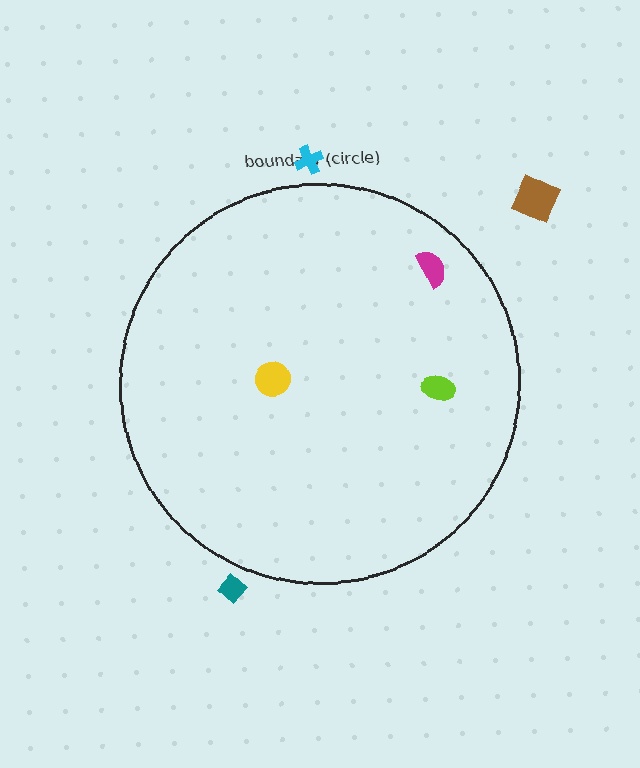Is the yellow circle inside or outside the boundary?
Inside.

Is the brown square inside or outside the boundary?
Outside.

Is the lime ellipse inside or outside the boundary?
Inside.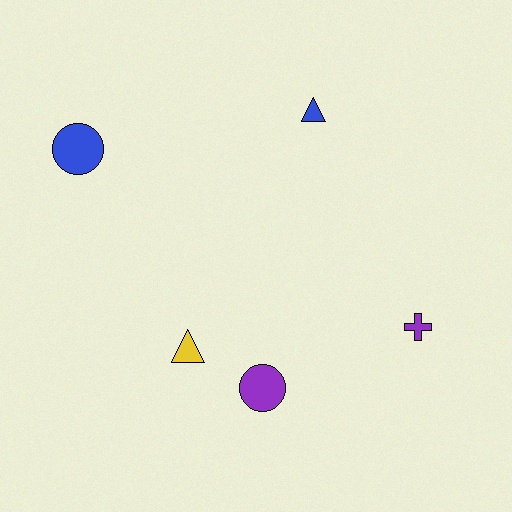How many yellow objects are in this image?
There is 1 yellow object.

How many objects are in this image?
There are 5 objects.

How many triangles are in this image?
There are 2 triangles.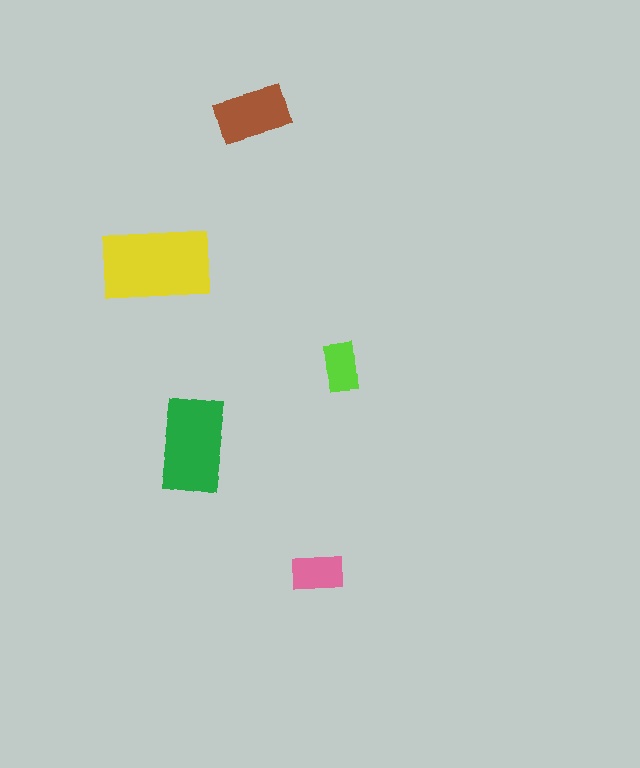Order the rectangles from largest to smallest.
the yellow one, the green one, the brown one, the pink one, the lime one.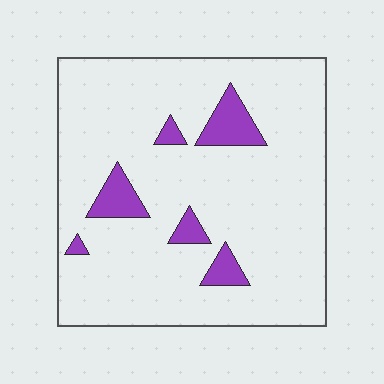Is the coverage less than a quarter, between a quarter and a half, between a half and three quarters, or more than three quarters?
Less than a quarter.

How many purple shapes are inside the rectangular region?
6.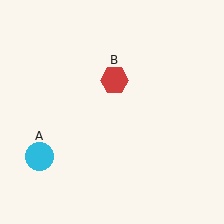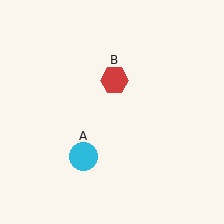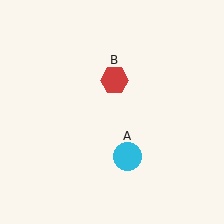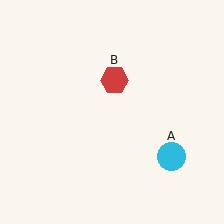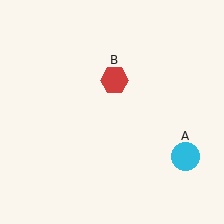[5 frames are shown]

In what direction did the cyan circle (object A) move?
The cyan circle (object A) moved right.